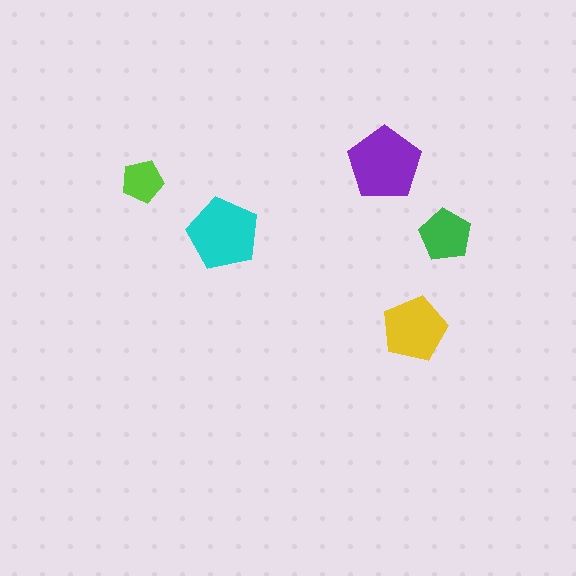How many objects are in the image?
There are 5 objects in the image.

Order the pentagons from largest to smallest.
the purple one, the cyan one, the yellow one, the green one, the lime one.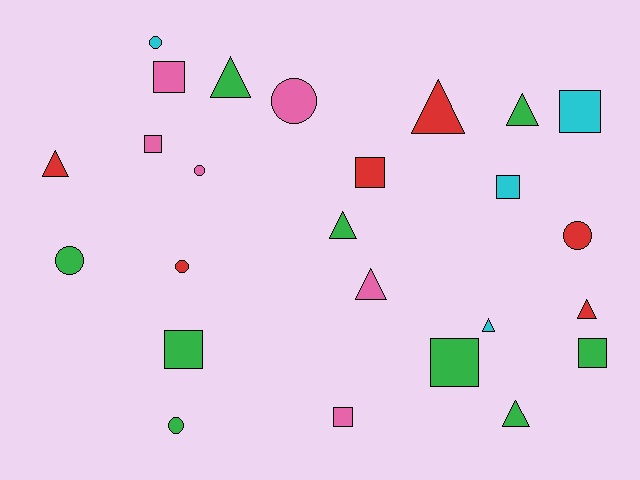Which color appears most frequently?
Green, with 9 objects.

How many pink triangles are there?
There is 1 pink triangle.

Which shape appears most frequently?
Square, with 9 objects.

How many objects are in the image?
There are 25 objects.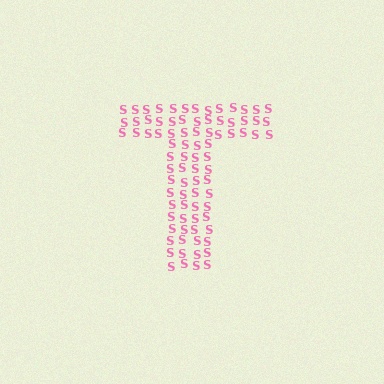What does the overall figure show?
The overall figure shows the letter T.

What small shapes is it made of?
It is made of small letter S's.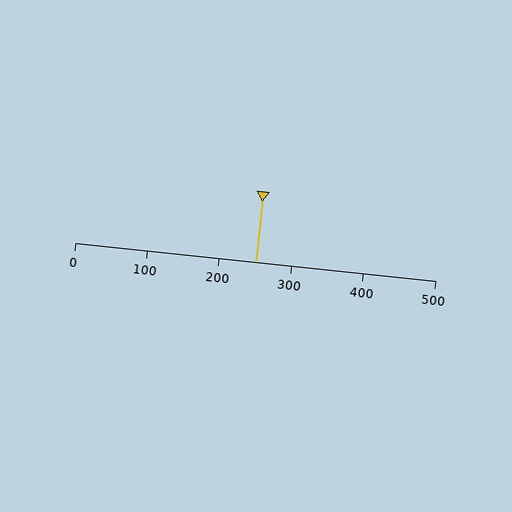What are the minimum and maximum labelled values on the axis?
The axis runs from 0 to 500.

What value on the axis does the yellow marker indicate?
The marker indicates approximately 250.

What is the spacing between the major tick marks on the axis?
The major ticks are spaced 100 apart.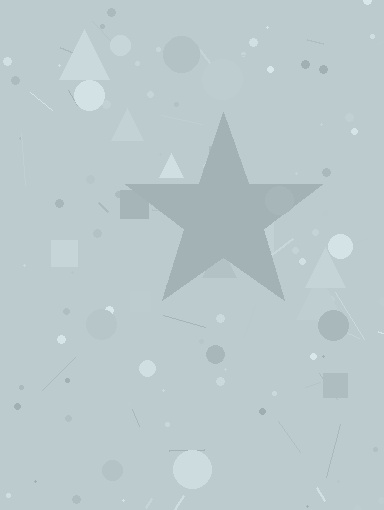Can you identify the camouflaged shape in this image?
The camouflaged shape is a star.